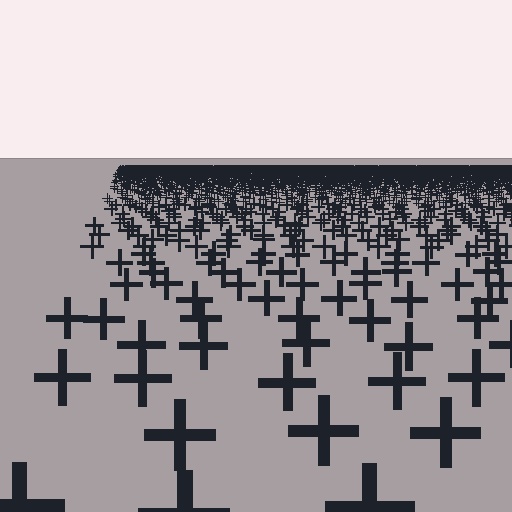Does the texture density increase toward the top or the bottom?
Density increases toward the top.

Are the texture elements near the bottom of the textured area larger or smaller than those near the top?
Larger. Near the bottom, elements are closer to the viewer and appear at a bigger on-screen size.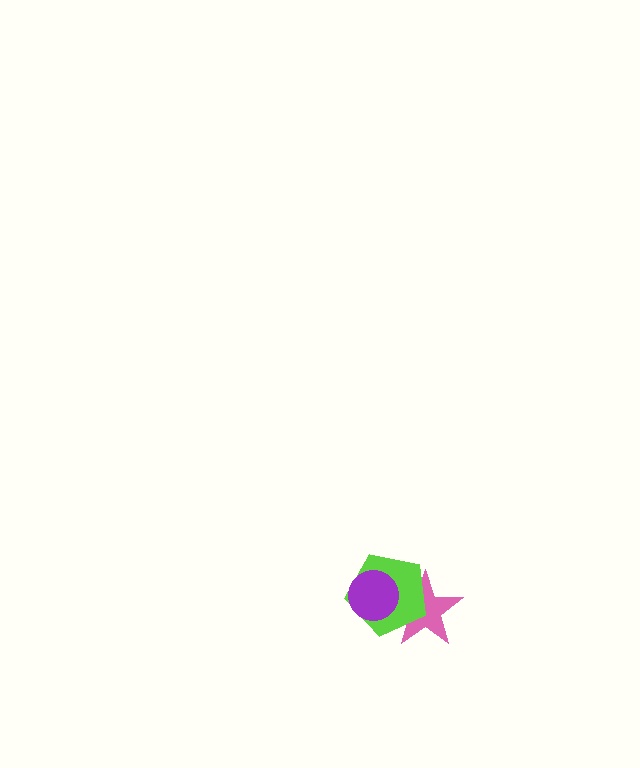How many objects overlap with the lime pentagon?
2 objects overlap with the lime pentagon.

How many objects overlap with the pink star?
2 objects overlap with the pink star.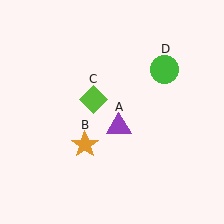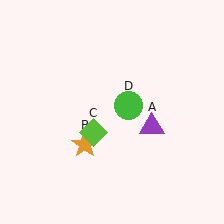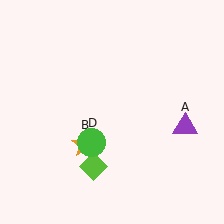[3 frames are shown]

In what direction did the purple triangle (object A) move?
The purple triangle (object A) moved right.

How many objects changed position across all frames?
3 objects changed position: purple triangle (object A), lime diamond (object C), green circle (object D).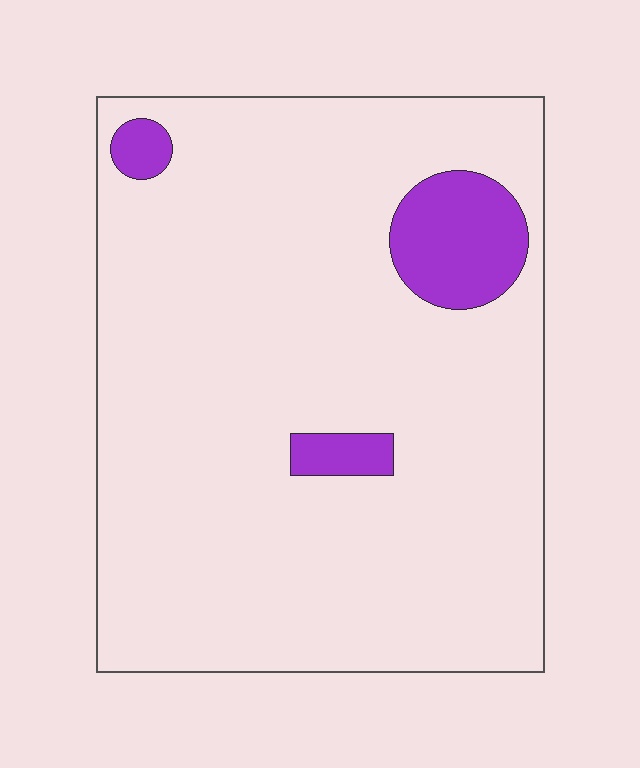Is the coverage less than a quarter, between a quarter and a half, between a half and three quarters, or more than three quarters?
Less than a quarter.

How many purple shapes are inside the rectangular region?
3.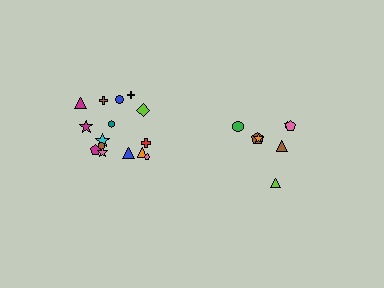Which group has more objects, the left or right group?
The left group.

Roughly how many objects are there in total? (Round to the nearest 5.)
Roughly 20 objects in total.